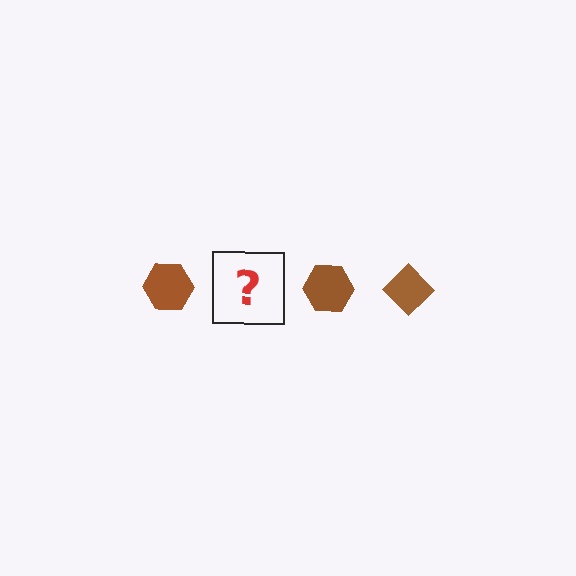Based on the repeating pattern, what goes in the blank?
The blank should be a brown diamond.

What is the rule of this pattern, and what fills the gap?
The rule is that the pattern cycles through hexagon, diamond shapes in brown. The gap should be filled with a brown diamond.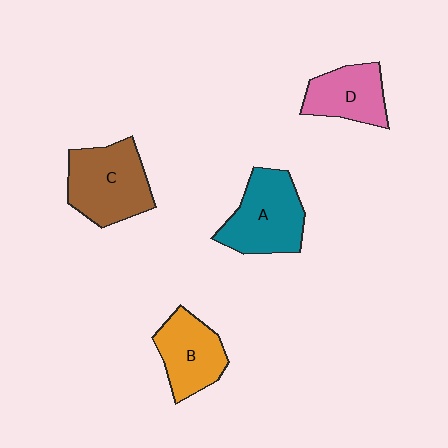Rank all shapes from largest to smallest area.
From largest to smallest: C (brown), A (teal), B (orange), D (pink).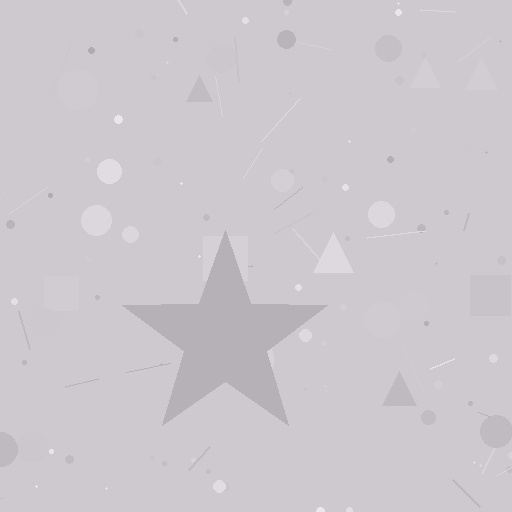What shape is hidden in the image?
A star is hidden in the image.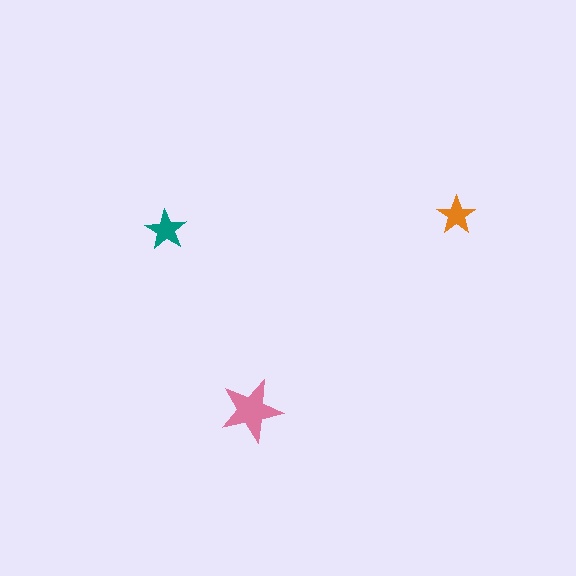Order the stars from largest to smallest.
the pink one, the teal one, the orange one.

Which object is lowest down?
The pink star is bottommost.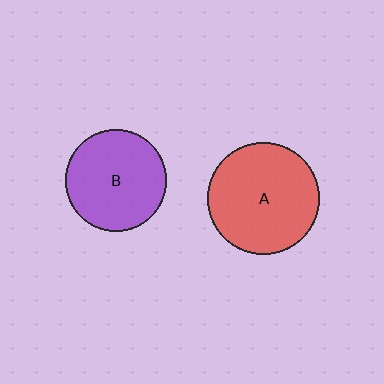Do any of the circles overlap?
No, none of the circles overlap.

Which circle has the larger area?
Circle A (red).